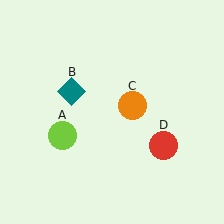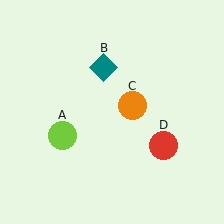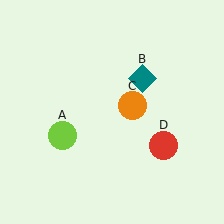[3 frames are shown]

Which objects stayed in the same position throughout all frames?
Lime circle (object A) and orange circle (object C) and red circle (object D) remained stationary.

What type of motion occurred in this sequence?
The teal diamond (object B) rotated clockwise around the center of the scene.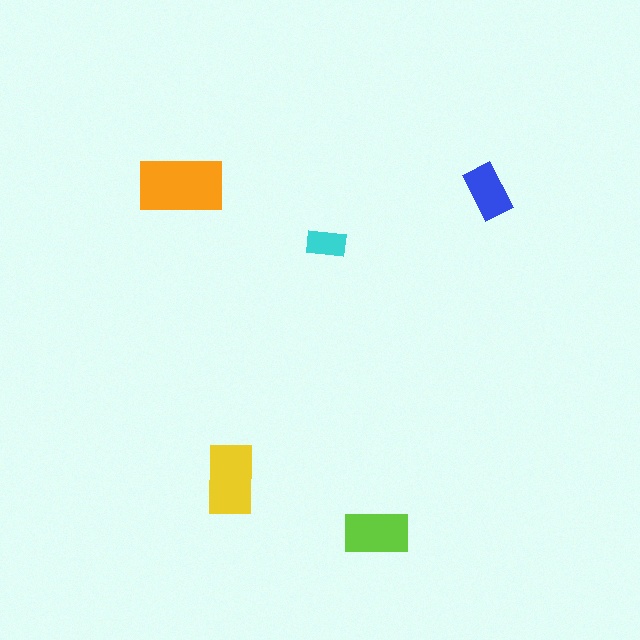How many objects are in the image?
There are 5 objects in the image.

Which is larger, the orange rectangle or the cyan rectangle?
The orange one.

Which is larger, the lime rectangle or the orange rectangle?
The orange one.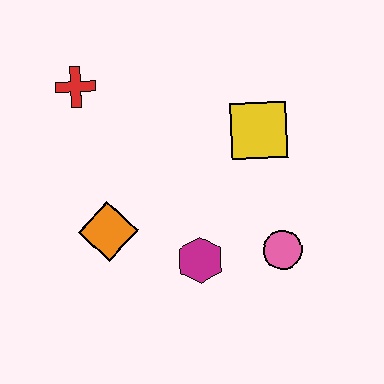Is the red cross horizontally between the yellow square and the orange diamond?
No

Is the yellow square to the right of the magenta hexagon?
Yes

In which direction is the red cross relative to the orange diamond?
The red cross is above the orange diamond.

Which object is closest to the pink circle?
The magenta hexagon is closest to the pink circle.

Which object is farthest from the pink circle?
The red cross is farthest from the pink circle.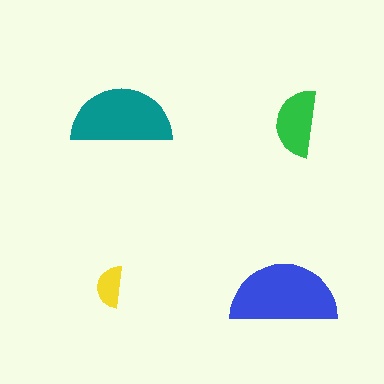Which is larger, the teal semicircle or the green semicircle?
The teal one.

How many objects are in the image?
There are 4 objects in the image.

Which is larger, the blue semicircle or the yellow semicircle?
The blue one.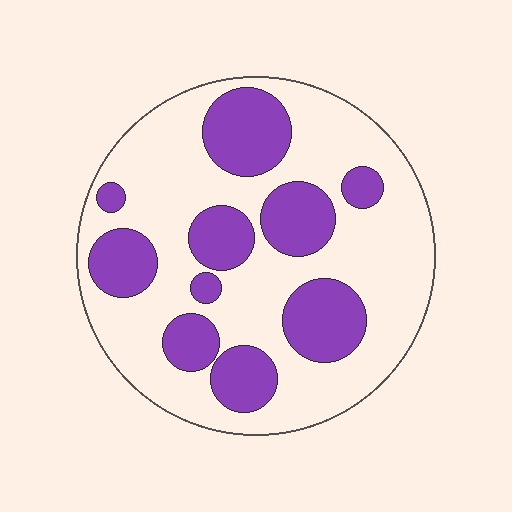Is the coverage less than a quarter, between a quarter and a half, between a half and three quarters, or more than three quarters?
Between a quarter and a half.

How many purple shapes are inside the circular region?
10.